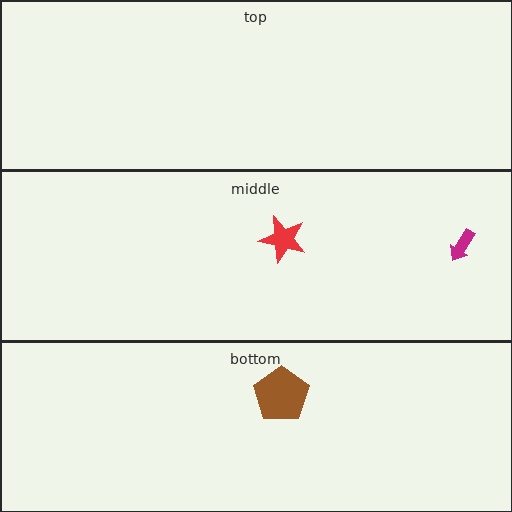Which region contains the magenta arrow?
The middle region.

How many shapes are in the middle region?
2.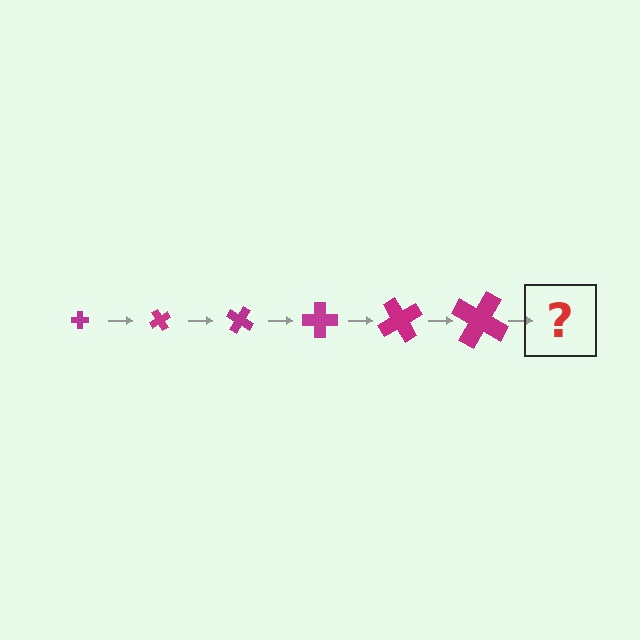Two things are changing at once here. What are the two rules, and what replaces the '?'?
The two rules are that the cross grows larger each step and it rotates 60 degrees each step. The '?' should be a cross, larger than the previous one and rotated 360 degrees from the start.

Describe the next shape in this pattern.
It should be a cross, larger than the previous one and rotated 360 degrees from the start.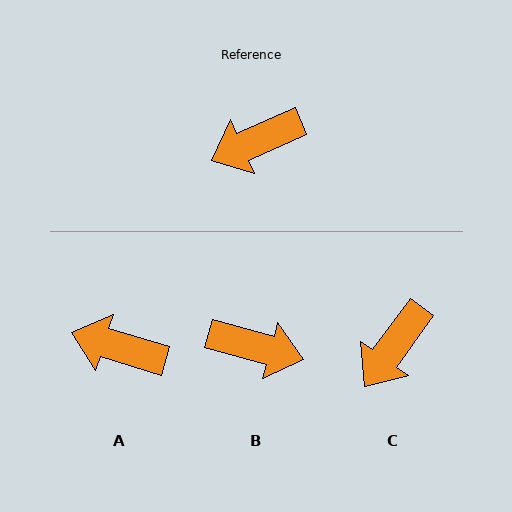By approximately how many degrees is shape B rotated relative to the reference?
Approximately 141 degrees counter-clockwise.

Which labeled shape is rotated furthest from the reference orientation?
B, about 141 degrees away.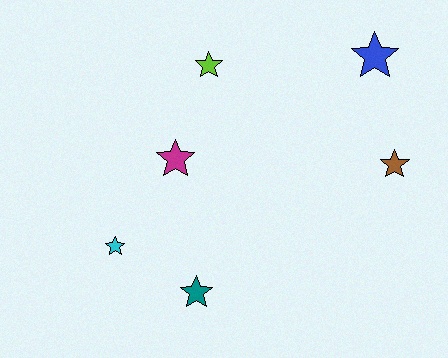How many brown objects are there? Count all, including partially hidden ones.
There is 1 brown object.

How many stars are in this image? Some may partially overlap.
There are 6 stars.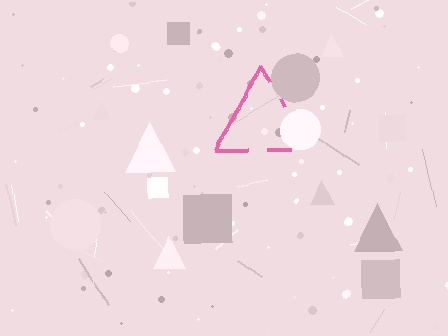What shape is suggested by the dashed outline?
The dashed outline suggests a triangle.